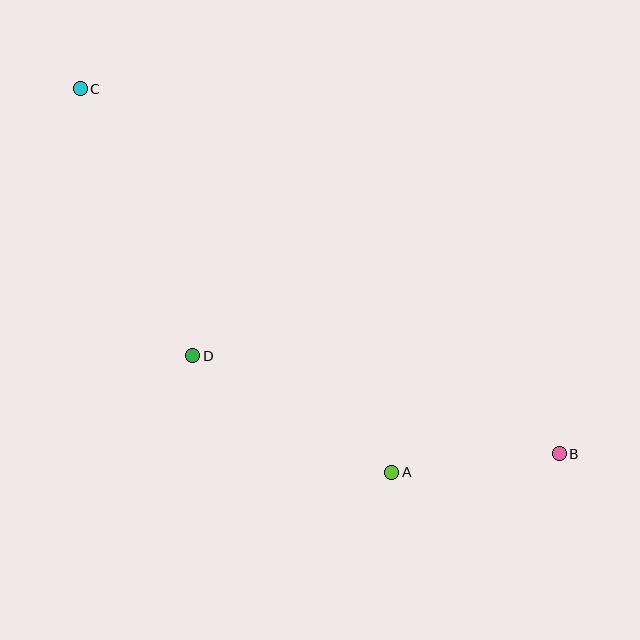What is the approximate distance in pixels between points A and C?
The distance between A and C is approximately 494 pixels.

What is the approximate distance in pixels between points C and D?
The distance between C and D is approximately 290 pixels.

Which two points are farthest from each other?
Points B and C are farthest from each other.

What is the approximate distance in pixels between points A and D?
The distance between A and D is approximately 231 pixels.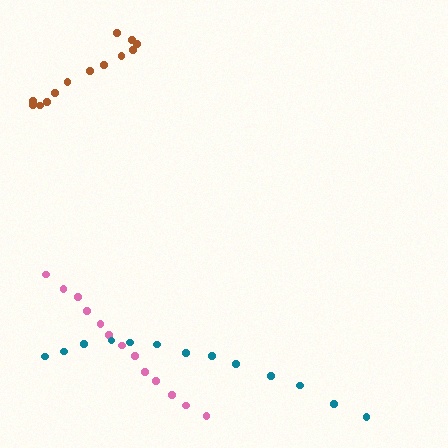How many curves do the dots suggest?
There are 3 distinct paths.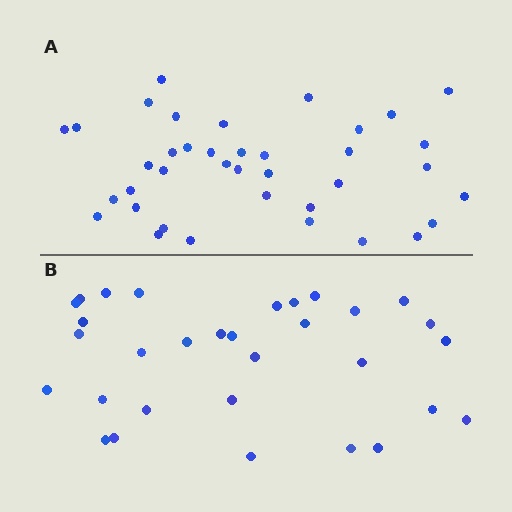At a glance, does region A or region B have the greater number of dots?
Region A (the top region) has more dots.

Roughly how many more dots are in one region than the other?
Region A has roughly 8 or so more dots than region B.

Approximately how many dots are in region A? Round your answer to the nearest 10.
About 40 dots. (The exact count is 38, which rounds to 40.)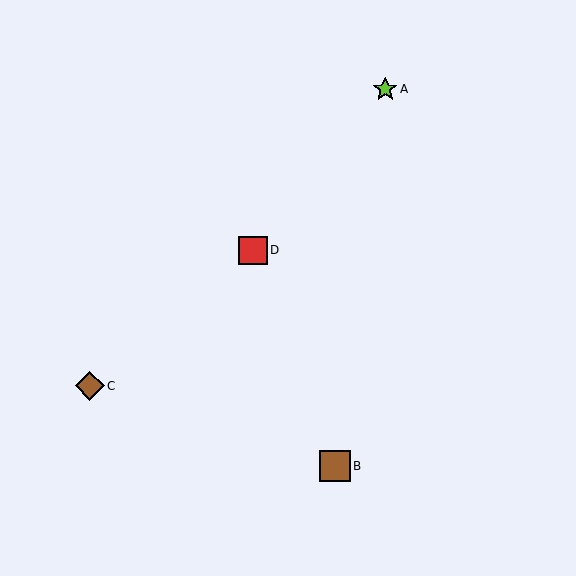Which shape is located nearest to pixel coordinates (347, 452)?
The brown square (labeled B) at (335, 466) is nearest to that location.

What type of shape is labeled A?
Shape A is a lime star.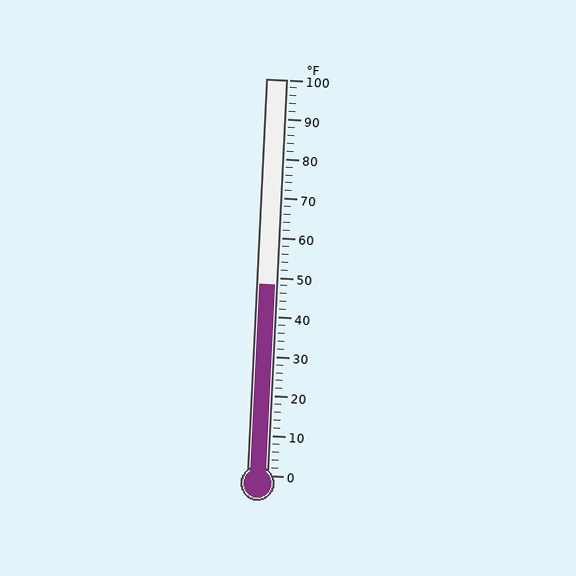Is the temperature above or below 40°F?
The temperature is above 40°F.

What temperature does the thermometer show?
The thermometer shows approximately 48°F.